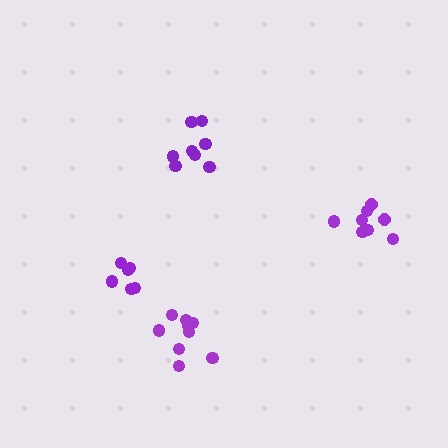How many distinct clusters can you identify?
There are 4 distinct clusters.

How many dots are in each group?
Group 1: 8 dots, Group 2: 6 dots, Group 3: 8 dots, Group 4: 9 dots (31 total).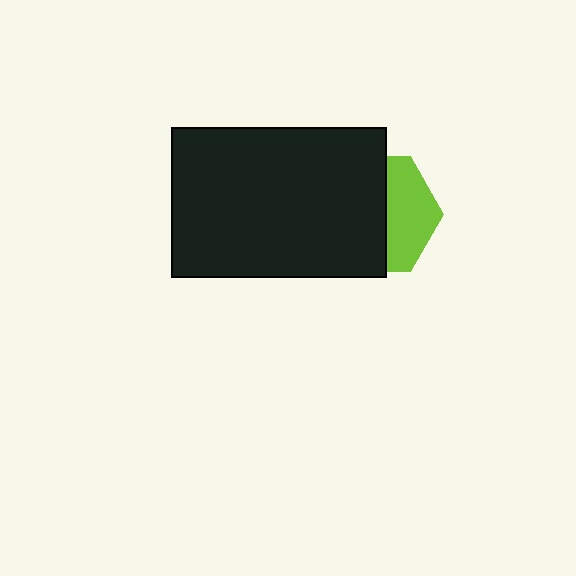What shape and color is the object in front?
The object in front is a black rectangle.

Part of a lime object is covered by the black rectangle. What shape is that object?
It is a hexagon.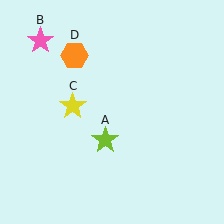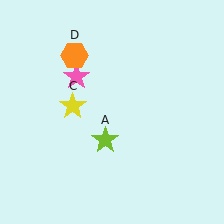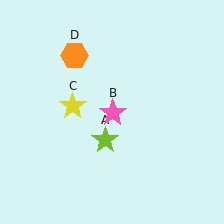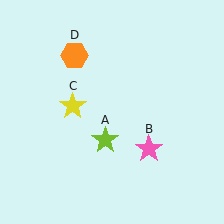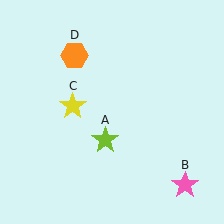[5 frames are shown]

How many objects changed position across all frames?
1 object changed position: pink star (object B).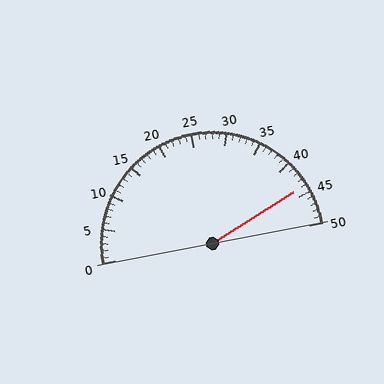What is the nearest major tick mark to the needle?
The nearest major tick mark is 45.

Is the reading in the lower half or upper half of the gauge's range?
The reading is in the upper half of the range (0 to 50).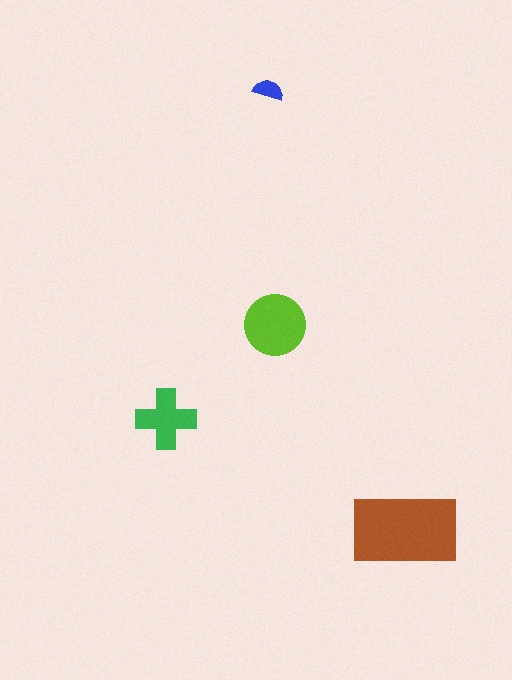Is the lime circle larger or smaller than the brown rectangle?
Smaller.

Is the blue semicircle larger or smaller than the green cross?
Smaller.